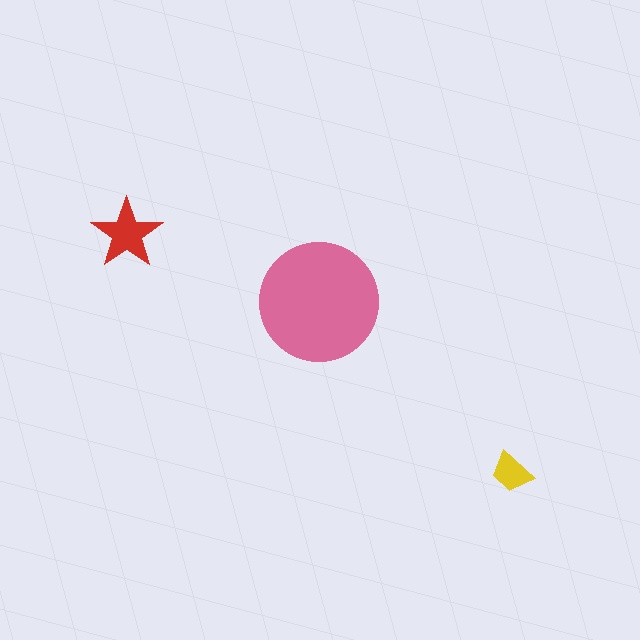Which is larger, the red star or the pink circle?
The pink circle.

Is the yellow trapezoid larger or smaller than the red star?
Smaller.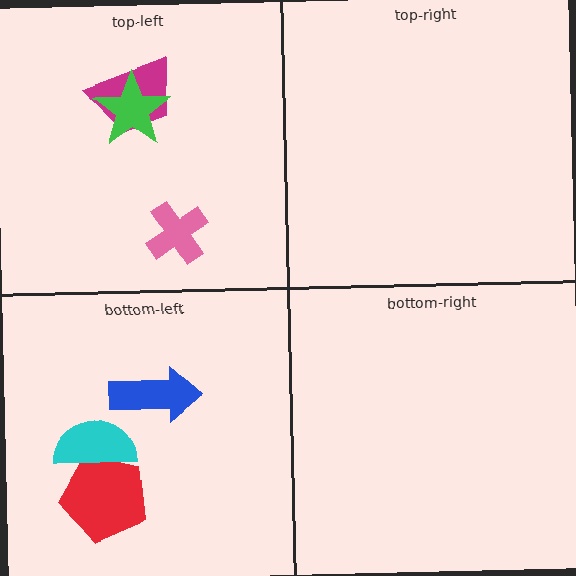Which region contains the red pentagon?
The bottom-left region.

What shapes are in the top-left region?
The pink cross, the magenta trapezoid, the green star.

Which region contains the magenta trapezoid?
The top-left region.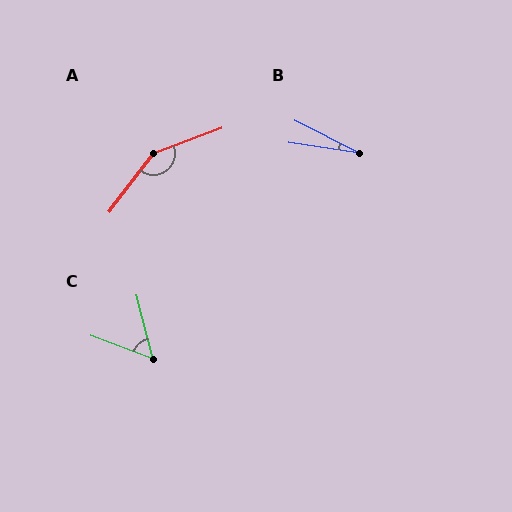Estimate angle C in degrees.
Approximately 55 degrees.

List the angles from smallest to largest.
B (18°), C (55°), A (148°).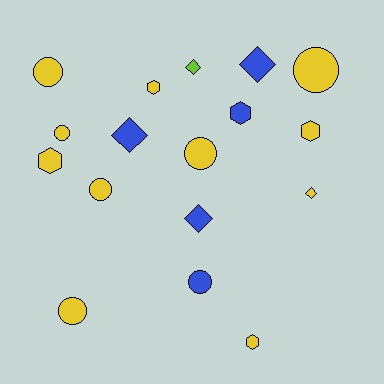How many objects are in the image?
There are 17 objects.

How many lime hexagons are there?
There are no lime hexagons.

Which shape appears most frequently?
Circle, with 7 objects.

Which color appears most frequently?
Yellow, with 11 objects.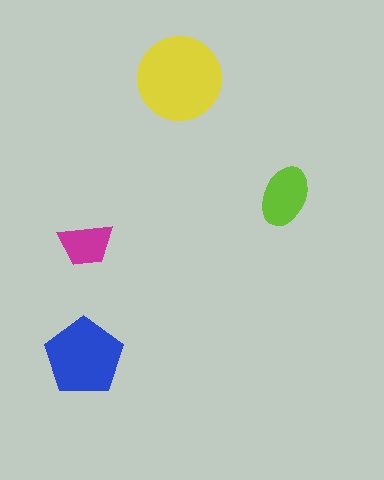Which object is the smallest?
The magenta trapezoid.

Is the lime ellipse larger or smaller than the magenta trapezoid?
Larger.